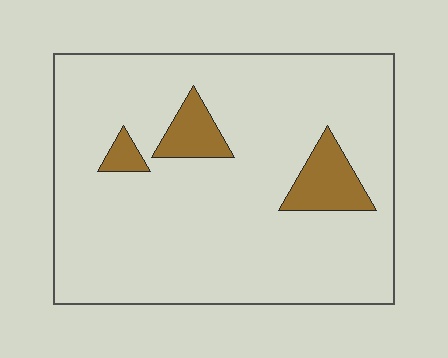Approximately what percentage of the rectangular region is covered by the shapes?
Approximately 10%.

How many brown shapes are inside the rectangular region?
3.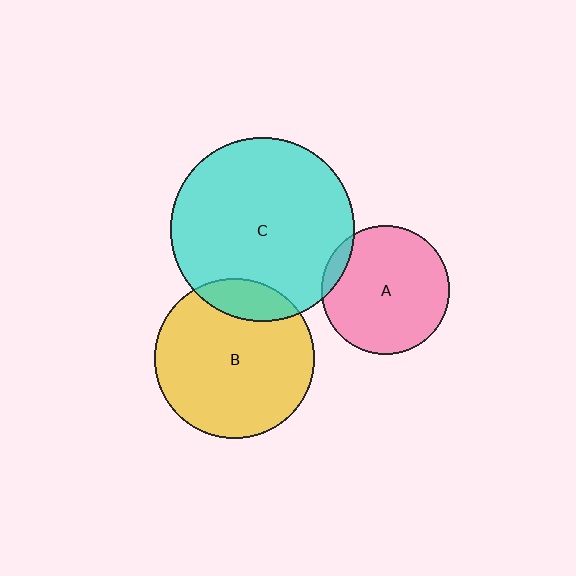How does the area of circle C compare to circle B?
Approximately 1.3 times.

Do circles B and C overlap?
Yes.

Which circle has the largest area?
Circle C (cyan).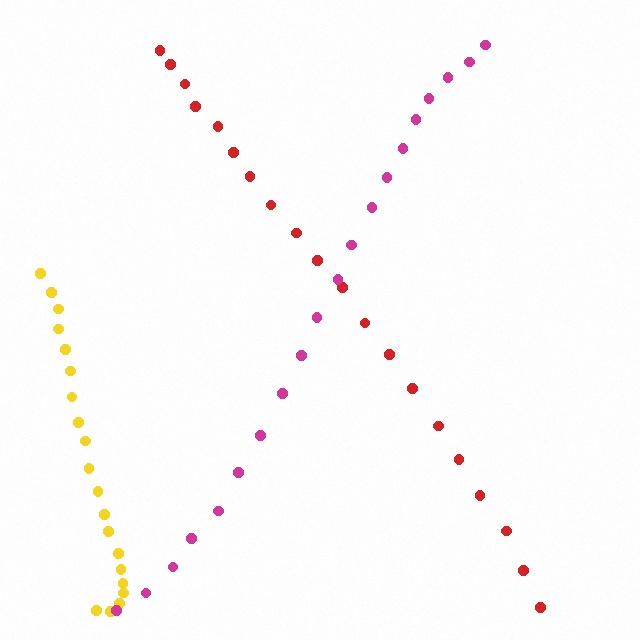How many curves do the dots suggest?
There are 3 distinct paths.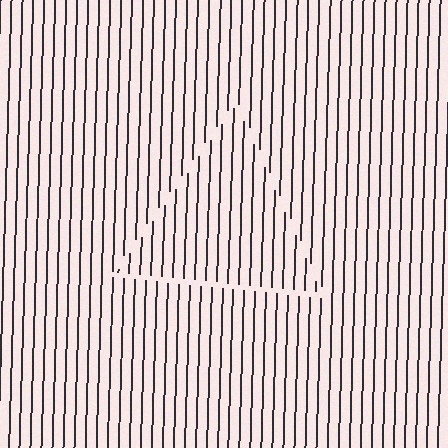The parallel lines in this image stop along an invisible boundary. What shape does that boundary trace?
An illusory triangle. The interior of the shape contains the same grating, shifted by half a period — the contour is defined by the phase discontinuity where line-ends from the inner and outer gratings abut.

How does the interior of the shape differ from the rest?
The interior of the shape contains the same grating, shifted by half a period — the contour is defined by the phase discontinuity where line-ends from the inner and outer gratings abut.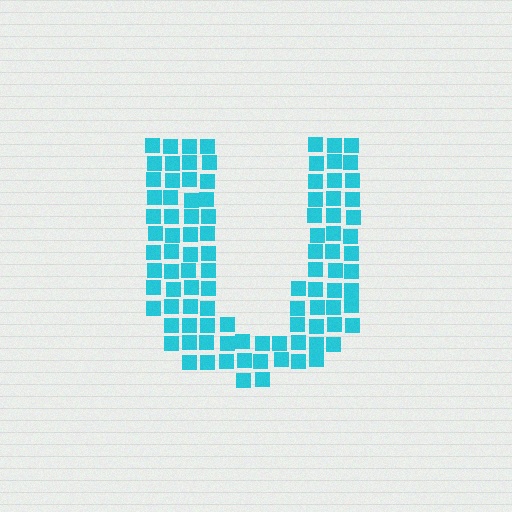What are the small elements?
The small elements are squares.